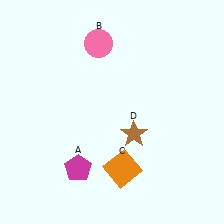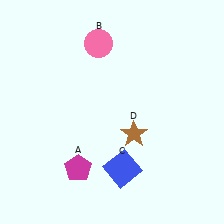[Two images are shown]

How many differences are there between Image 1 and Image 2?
There is 1 difference between the two images.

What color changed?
The square (C) changed from orange in Image 1 to blue in Image 2.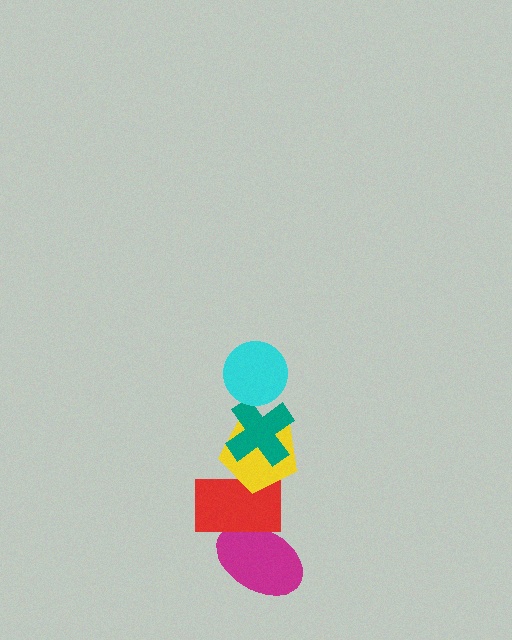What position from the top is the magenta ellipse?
The magenta ellipse is 5th from the top.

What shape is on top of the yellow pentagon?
The teal cross is on top of the yellow pentagon.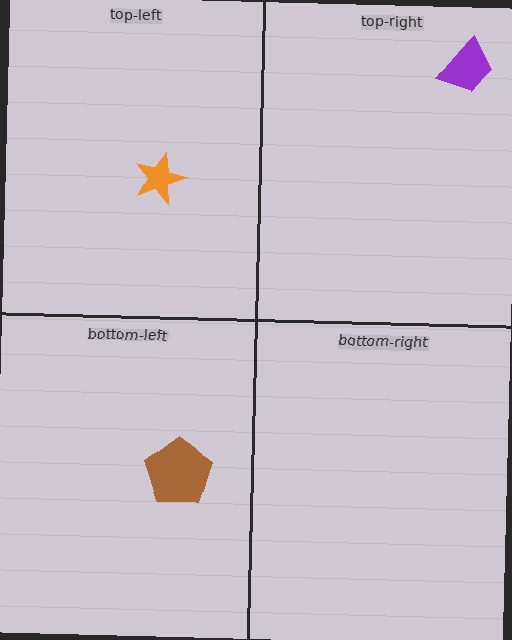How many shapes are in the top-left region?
1.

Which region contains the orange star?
The top-left region.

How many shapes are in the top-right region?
1.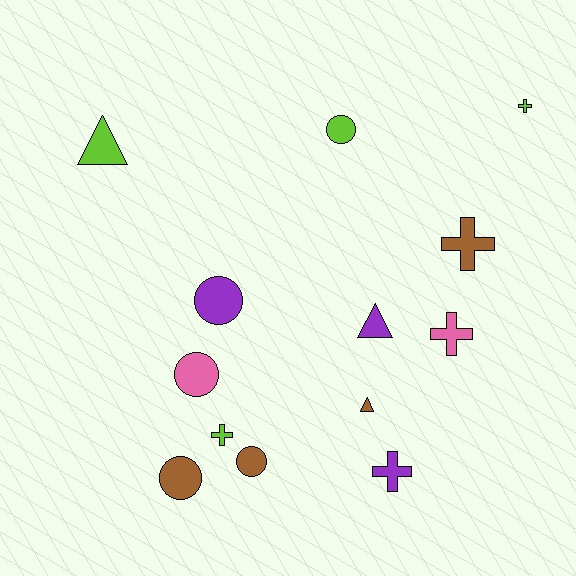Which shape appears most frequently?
Cross, with 5 objects.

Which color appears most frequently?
Lime, with 4 objects.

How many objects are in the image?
There are 13 objects.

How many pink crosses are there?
There is 1 pink cross.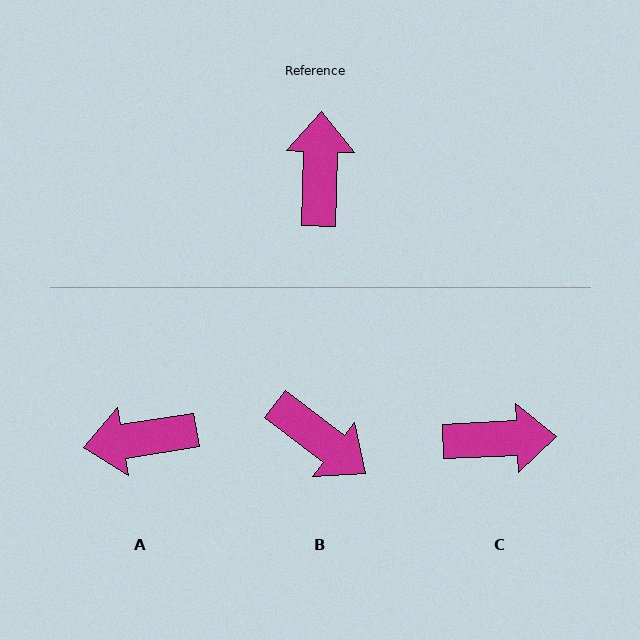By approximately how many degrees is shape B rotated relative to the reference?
Approximately 126 degrees clockwise.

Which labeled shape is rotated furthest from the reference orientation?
B, about 126 degrees away.